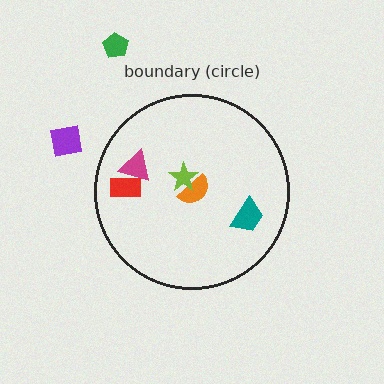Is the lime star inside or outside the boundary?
Inside.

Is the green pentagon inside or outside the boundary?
Outside.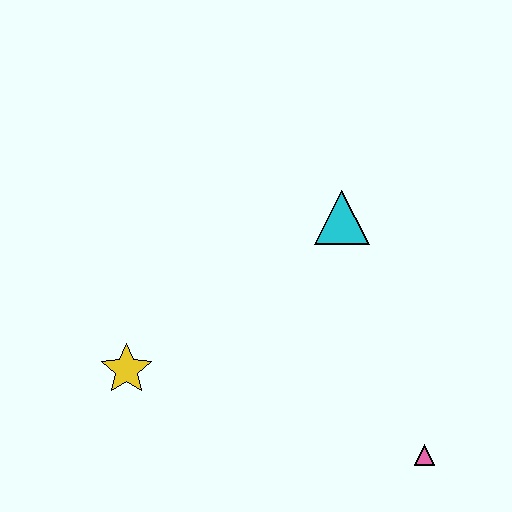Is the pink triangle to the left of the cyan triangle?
No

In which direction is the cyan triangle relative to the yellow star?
The cyan triangle is to the right of the yellow star.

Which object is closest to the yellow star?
The cyan triangle is closest to the yellow star.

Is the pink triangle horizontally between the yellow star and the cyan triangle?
No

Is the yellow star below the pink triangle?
No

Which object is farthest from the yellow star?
The pink triangle is farthest from the yellow star.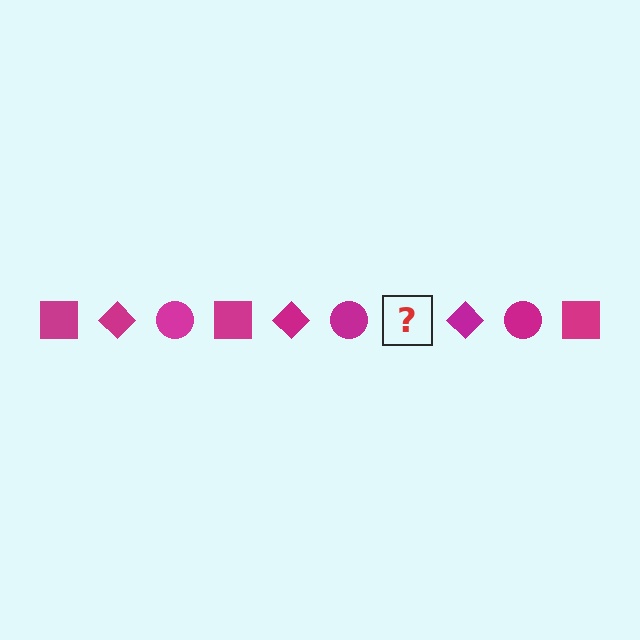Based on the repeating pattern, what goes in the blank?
The blank should be a magenta square.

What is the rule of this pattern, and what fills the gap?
The rule is that the pattern cycles through square, diamond, circle shapes in magenta. The gap should be filled with a magenta square.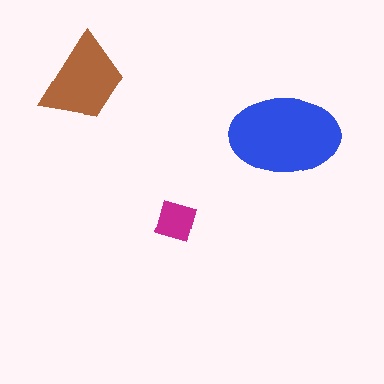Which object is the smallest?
The magenta diamond.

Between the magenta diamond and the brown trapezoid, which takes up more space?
The brown trapezoid.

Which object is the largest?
The blue ellipse.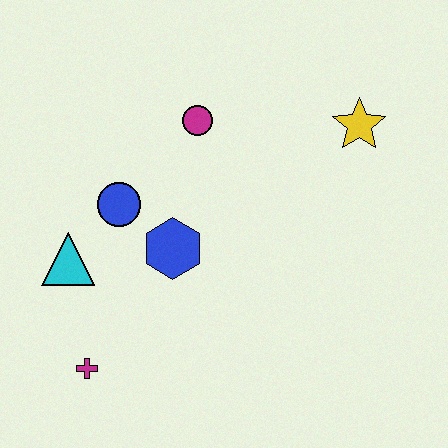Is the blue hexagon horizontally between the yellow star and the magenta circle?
No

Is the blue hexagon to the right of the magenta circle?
No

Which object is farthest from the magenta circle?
The magenta cross is farthest from the magenta circle.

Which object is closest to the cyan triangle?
The blue circle is closest to the cyan triangle.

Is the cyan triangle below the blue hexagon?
Yes